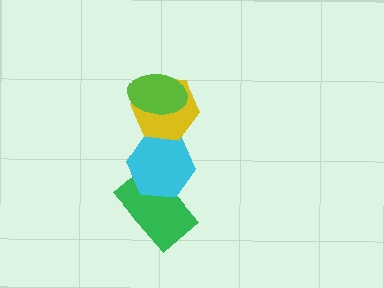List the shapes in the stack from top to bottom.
From top to bottom: the lime ellipse, the yellow hexagon, the cyan hexagon, the green rectangle.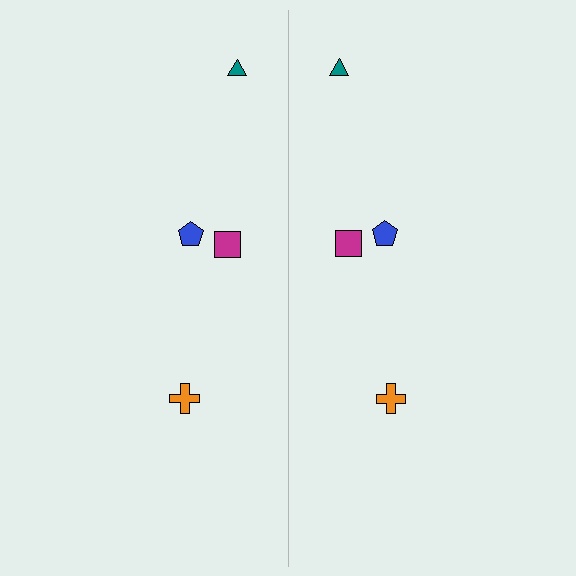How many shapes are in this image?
There are 8 shapes in this image.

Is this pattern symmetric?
Yes, this pattern has bilateral (reflection) symmetry.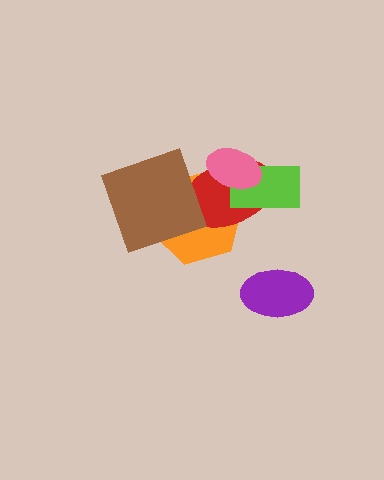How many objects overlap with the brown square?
2 objects overlap with the brown square.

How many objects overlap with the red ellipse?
4 objects overlap with the red ellipse.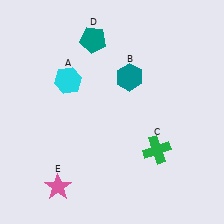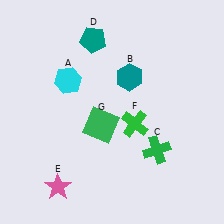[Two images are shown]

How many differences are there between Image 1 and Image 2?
There are 2 differences between the two images.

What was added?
A green cross (F), a green square (G) were added in Image 2.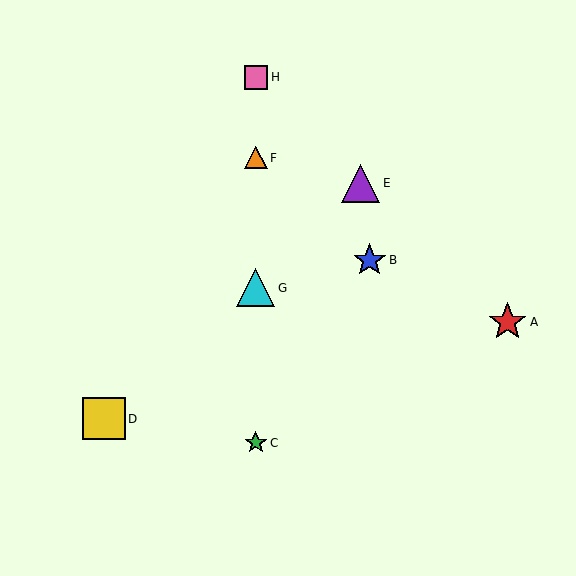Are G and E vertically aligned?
No, G is at x≈256 and E is at x≈361.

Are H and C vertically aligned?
Yes, both are at x≈256.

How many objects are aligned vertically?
4 objects (C, F, G, H) are aligned vertically.